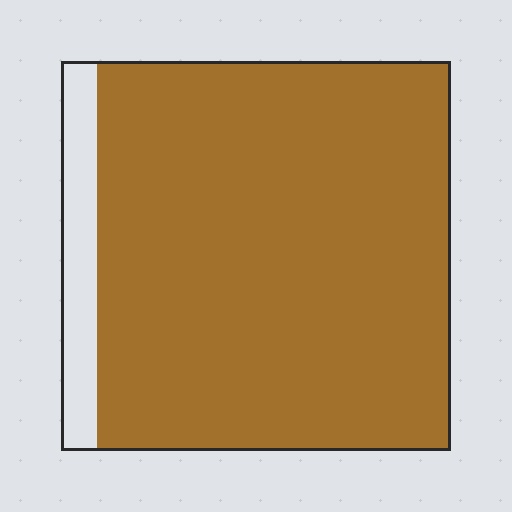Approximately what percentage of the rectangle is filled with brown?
Approximately 90%.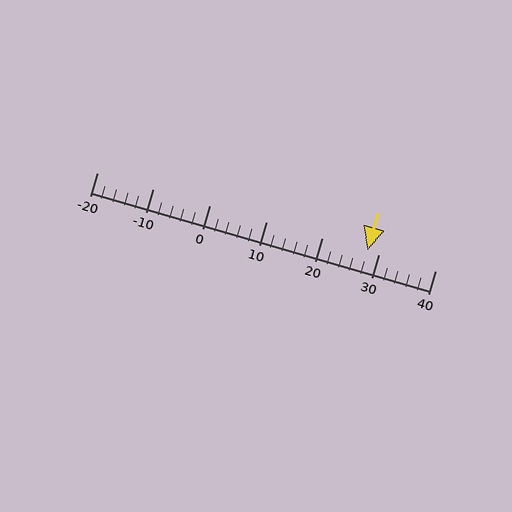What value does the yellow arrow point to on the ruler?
The yellow arrow points to approximately 28.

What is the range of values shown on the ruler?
The ruler shows values from -20 to 40.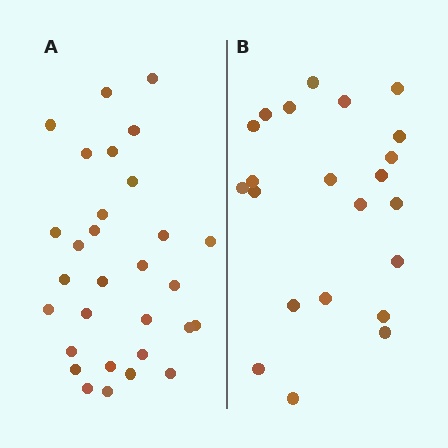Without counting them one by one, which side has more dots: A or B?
Region A (the left region) has more dots.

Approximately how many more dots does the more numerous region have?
Region A has roughly 8 or so more dots than region B.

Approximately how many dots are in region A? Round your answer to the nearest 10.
About 30 dots.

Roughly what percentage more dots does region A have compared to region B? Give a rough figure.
About 35% more.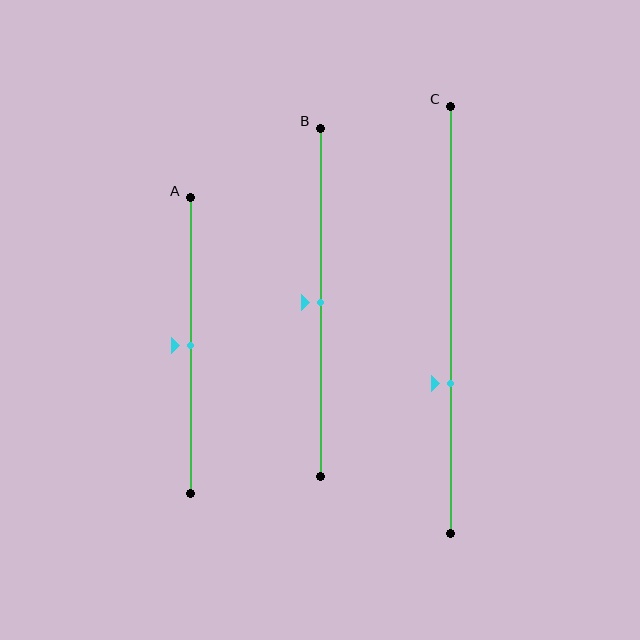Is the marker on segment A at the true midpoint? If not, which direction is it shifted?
Yes, the marker on segment A is at the true midpoint.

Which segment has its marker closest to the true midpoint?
Segment A has its marker closest to the true midpoint.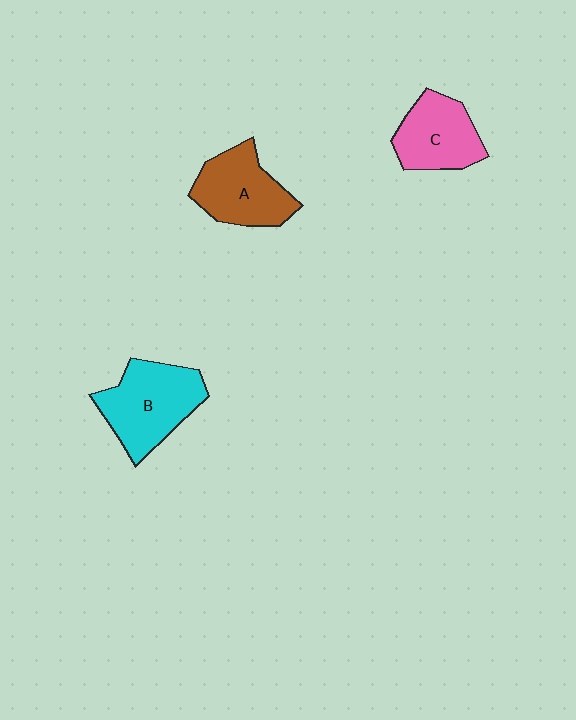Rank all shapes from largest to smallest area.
From largest to smallest: B (cyan), A (brown), C (pink).